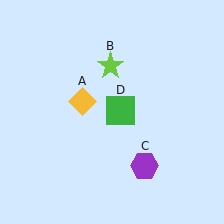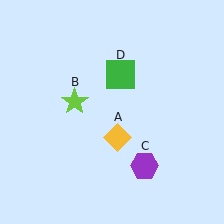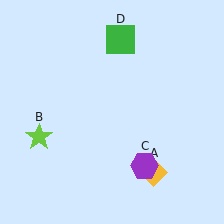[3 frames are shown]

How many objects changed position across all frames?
3 objects changed position: yellow diamond (object A), lime star (object B), green square (object D).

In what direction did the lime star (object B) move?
The lime star (object B) moved down and to the left.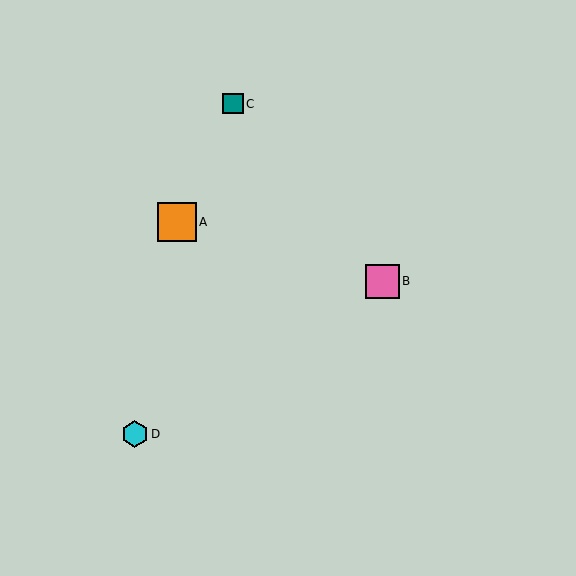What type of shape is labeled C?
Shape C is a teal square.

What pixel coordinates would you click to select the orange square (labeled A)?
Click at (177, 222) to select the orange square A.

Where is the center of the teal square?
The center of the teal square is at (233, 104).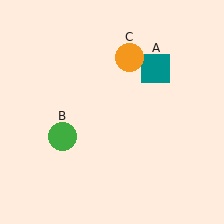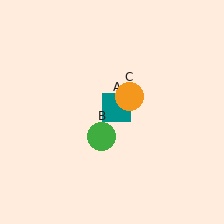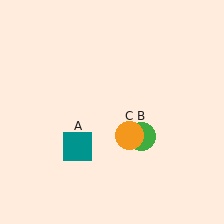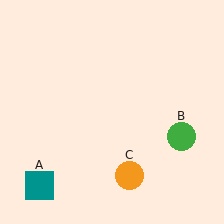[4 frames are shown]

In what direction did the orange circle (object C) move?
The orange circle (object C) moved down.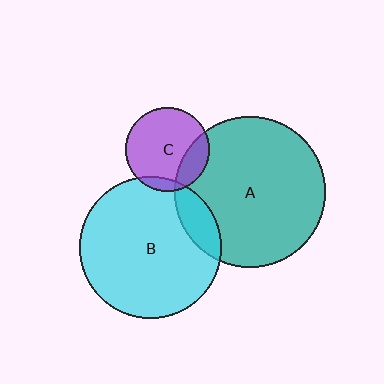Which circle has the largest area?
Circle A (teal).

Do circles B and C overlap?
Yes.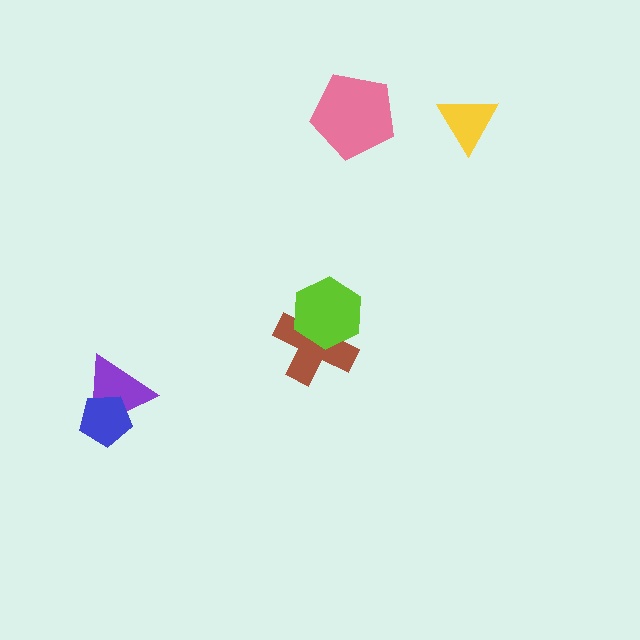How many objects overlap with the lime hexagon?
1 object overlaps with the lime hexagon.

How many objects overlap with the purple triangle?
1 object overlaps with the purple triangle.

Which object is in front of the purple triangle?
The blue pentagon is in front of the purple triangle.